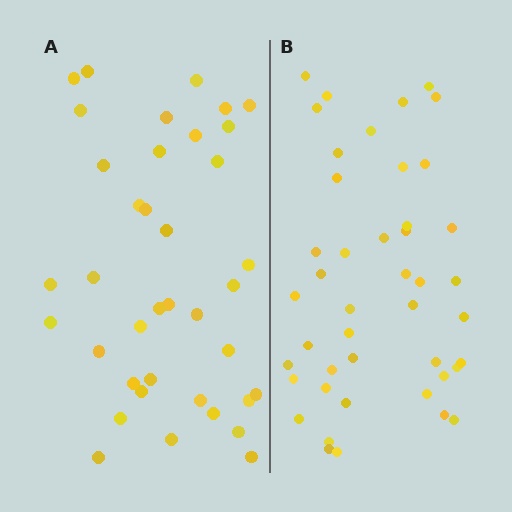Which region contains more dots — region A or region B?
Region B (the right region) has more dots.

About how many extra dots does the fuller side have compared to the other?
Region B has about 6 more dots than region A.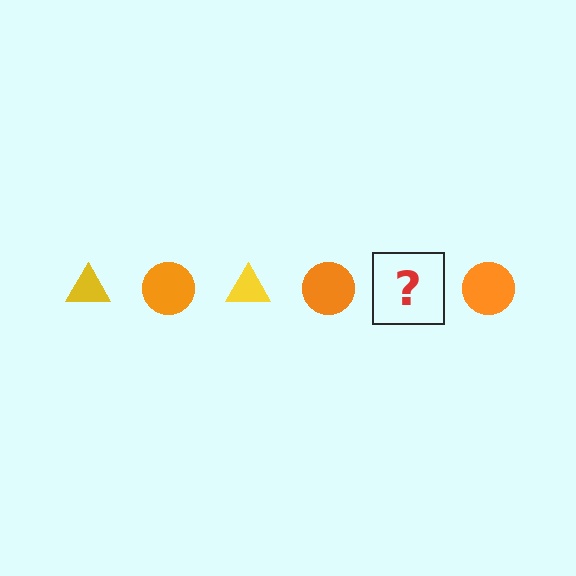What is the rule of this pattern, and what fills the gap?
The rule is that the pattern alternates between yellow triangle and orange circle. The gap should be filled with a yellow triangle.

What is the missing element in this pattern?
The missing element is a yellow triangle.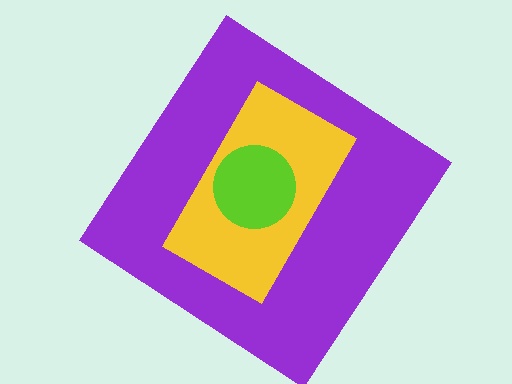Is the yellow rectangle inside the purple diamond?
Yes.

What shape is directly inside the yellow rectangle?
The lime circle.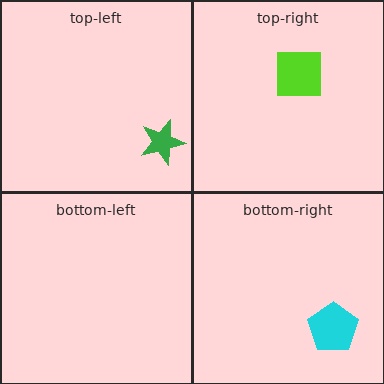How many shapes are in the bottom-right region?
1.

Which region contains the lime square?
The top-right region.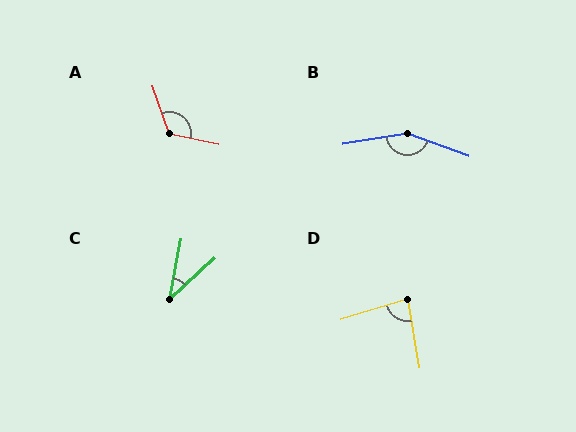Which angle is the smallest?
C, at approximately 36 degrees.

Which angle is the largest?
B, at approximately 151 degrees.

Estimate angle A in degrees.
Approximately 122 degrees.